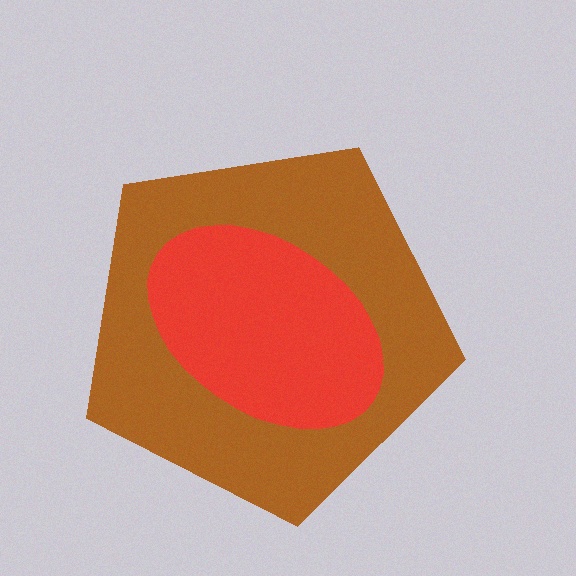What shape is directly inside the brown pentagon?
The red ellipse.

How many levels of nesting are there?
2.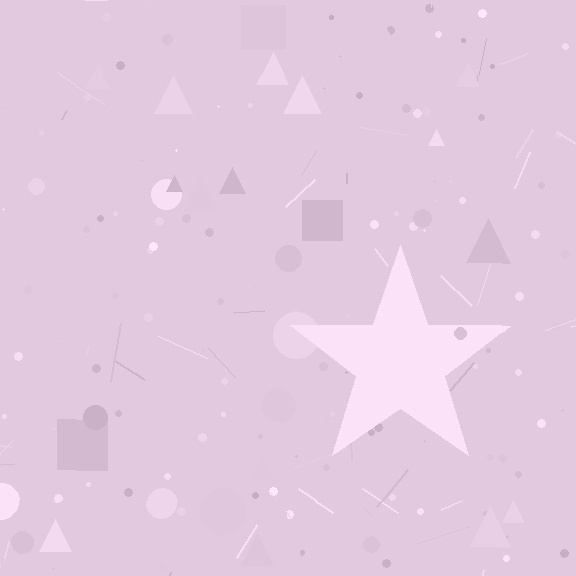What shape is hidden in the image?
A star is hidden in the image.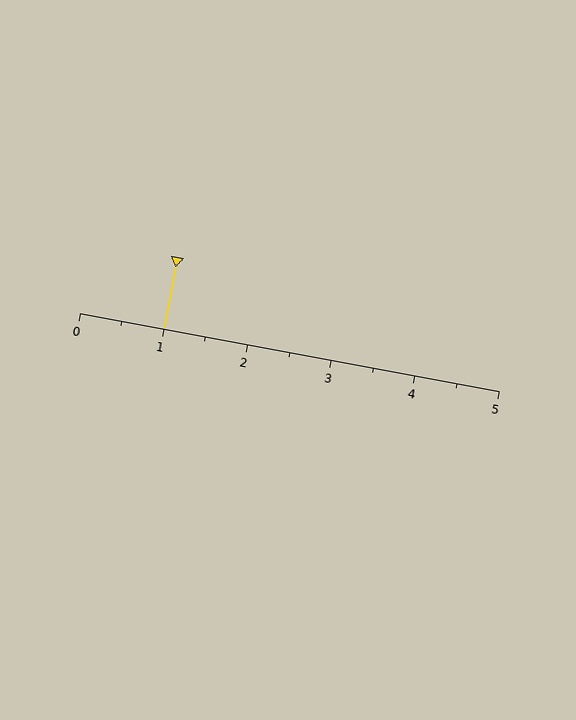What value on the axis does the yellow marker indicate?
The marker indicates approximately 1.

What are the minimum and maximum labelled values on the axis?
The axis runs from 0 to 5.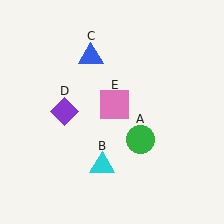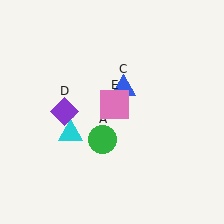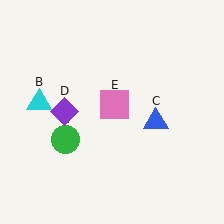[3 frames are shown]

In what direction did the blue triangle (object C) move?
The blue triangle (object C) moved down and to the right.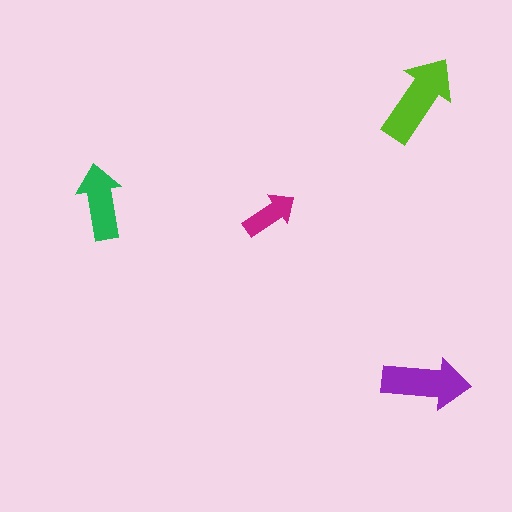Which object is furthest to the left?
The green arrow is leftmost.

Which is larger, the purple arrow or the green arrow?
The purple one.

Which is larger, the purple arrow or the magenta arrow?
The purple one.